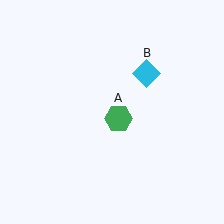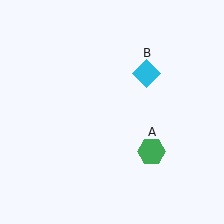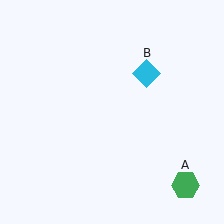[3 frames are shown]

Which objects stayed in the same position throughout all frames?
Cyan diamond (object B) remained stationary.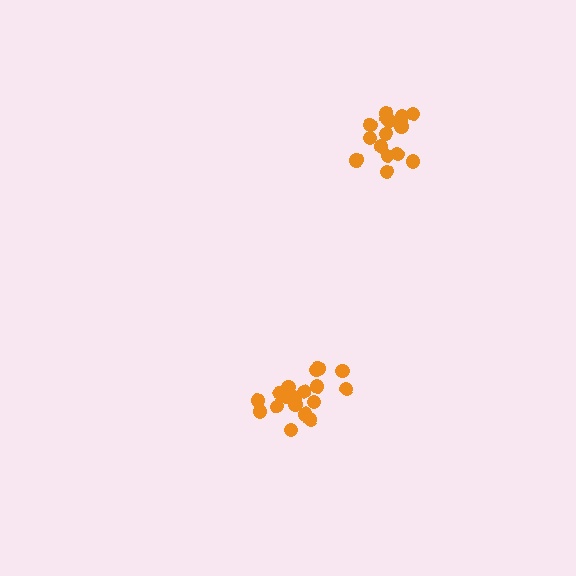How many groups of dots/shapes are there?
There are 2 groups.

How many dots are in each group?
Group 1: 18 dots, Group 2: 15 dots (33 total).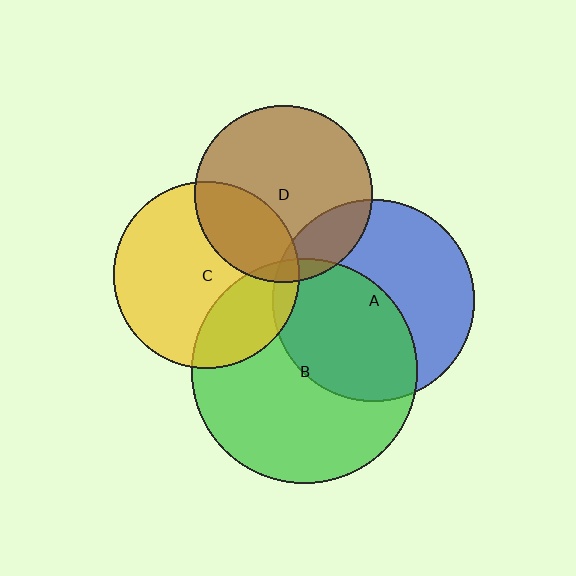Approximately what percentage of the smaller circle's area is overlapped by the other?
Approximately 25%.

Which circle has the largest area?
Circle B (green).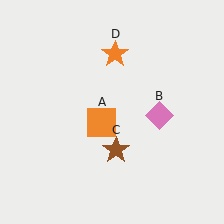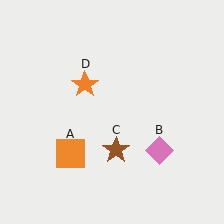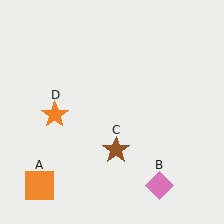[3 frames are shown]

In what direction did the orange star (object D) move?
The orange star (object D) moved down and to the left.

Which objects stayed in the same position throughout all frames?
Brown star (object C) remained stationary.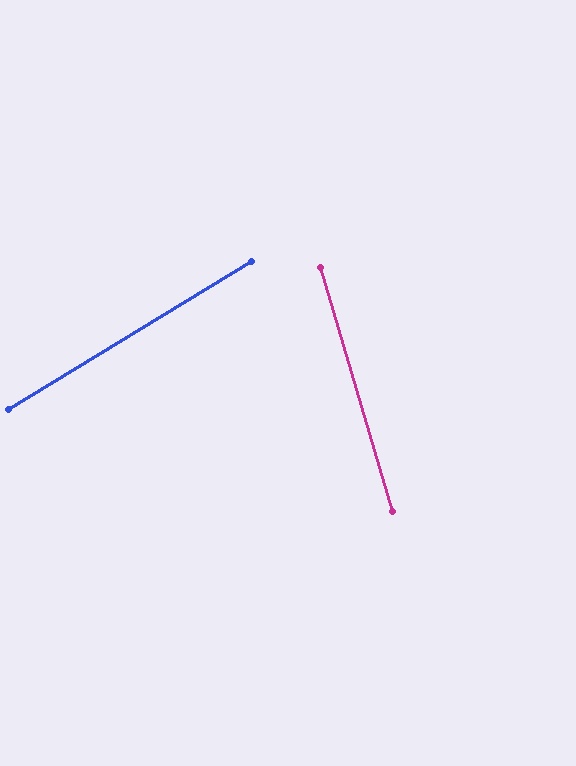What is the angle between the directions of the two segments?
Approximately 75 degrees.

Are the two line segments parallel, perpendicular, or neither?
Neither parallel nor perpendicular — they differ by about 75°.